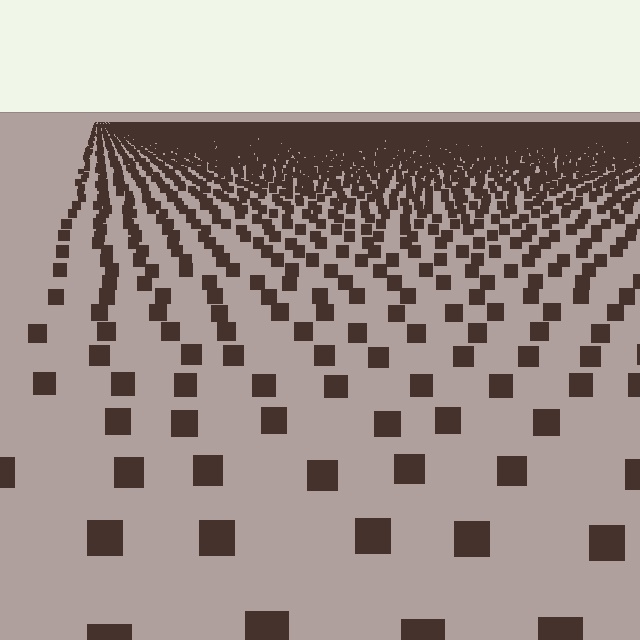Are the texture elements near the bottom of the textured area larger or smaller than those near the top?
Larger. Near the bottom, elements are closer to the viewer and appear at a bigger on-screen size.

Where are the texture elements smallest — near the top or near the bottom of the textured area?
Near the top.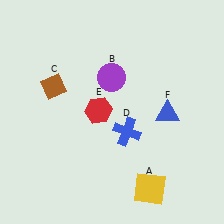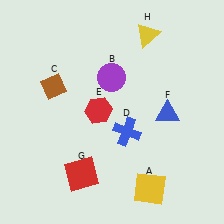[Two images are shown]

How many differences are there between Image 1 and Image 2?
There are 2 differences between the two images.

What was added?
A red square (G), a yellow triangle (H) were added in Image 2.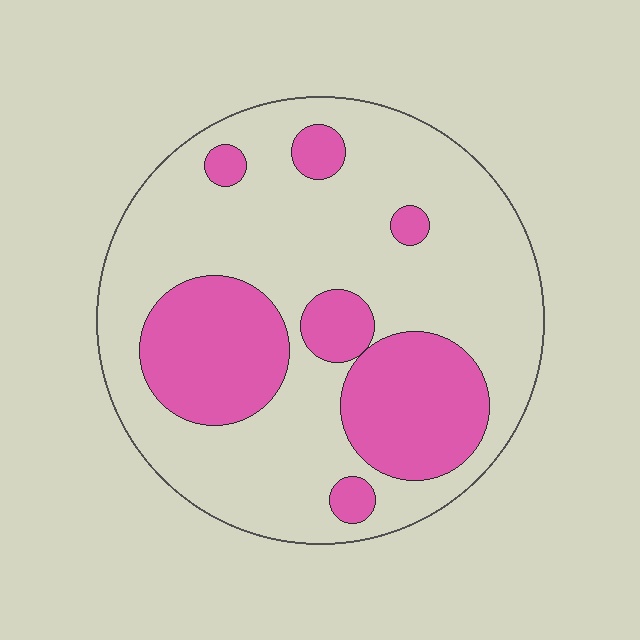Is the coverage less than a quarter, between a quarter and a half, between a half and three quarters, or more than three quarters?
Between a quarter and a half.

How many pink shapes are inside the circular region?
7.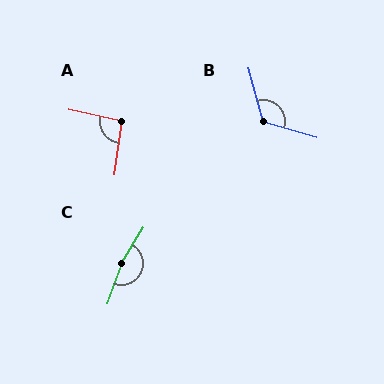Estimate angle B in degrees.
Approximately 122 degrees.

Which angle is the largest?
C, at approximately 168 degrees.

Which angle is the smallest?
A, at approximately 94 degrees.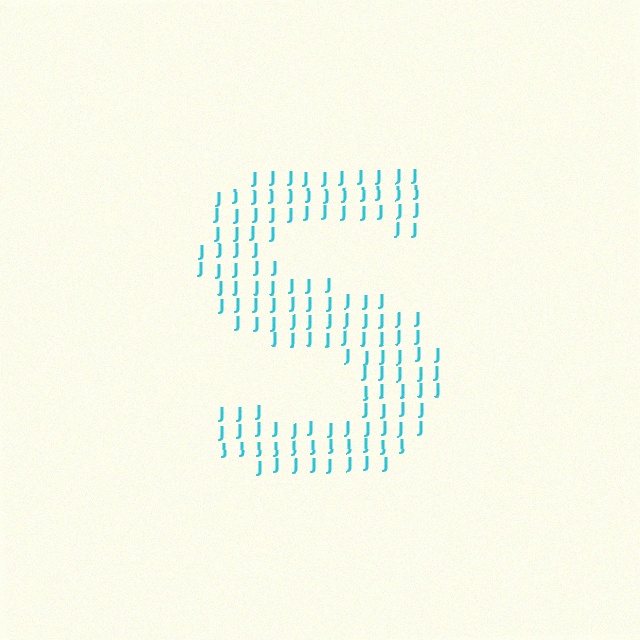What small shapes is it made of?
It is made of small letter J's.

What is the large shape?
The large shape is the letter S.